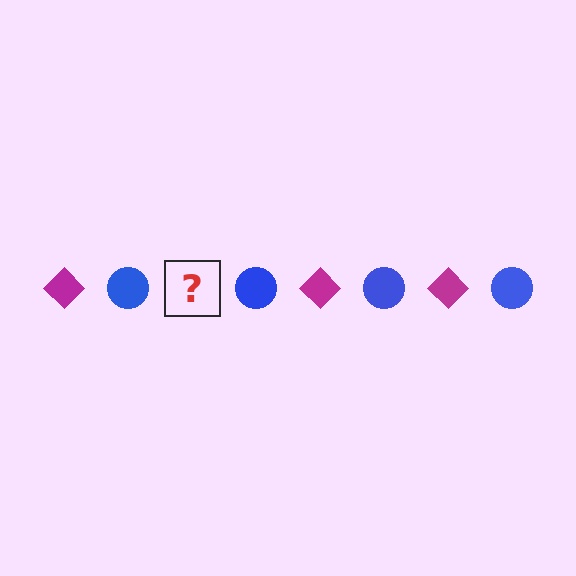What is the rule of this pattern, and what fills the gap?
The rule is that the pattern alternates between magenta diamond and blue circle. The gap should be filled with a magenta diamond.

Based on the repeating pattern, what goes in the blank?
The blank should be a magenta diamond.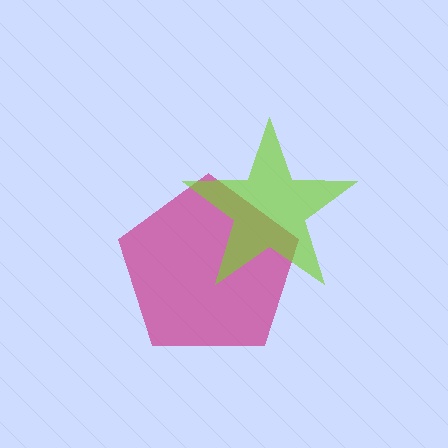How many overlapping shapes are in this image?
There are 2 overlapping shapes in the image.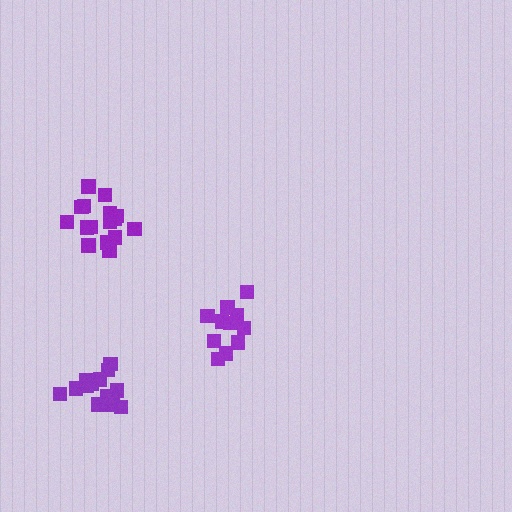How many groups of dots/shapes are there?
There are 3 groups.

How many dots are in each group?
Group 1: 13 dots, Group 2: 12 dots, Group 3: 16 dots (41 total).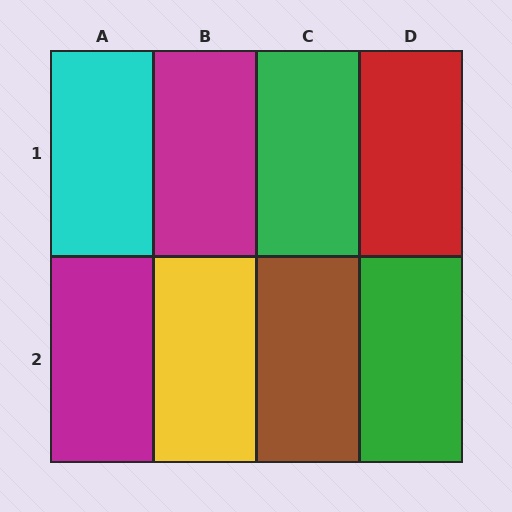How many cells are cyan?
1 cell is cyan.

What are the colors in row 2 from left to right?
Magenta, yellow, brown, green.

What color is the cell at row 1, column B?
Magenta.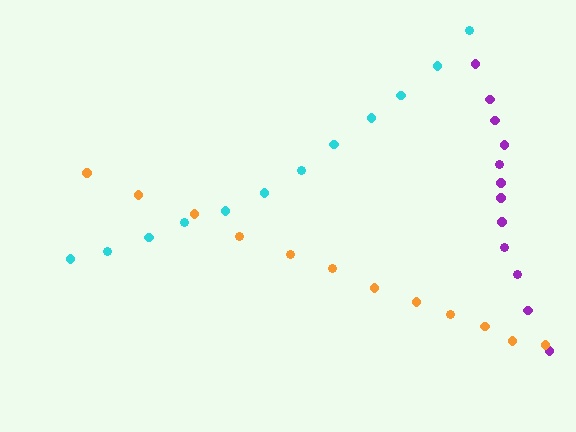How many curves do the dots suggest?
There are 3 distinct paths.